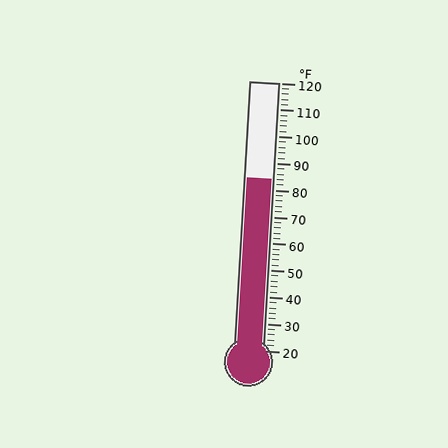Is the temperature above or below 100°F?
The temperature is below 100°F.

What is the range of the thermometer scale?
The thermometer scale ranges from 20°F to 120°F.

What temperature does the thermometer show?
The thermometer shows approximately 84°F.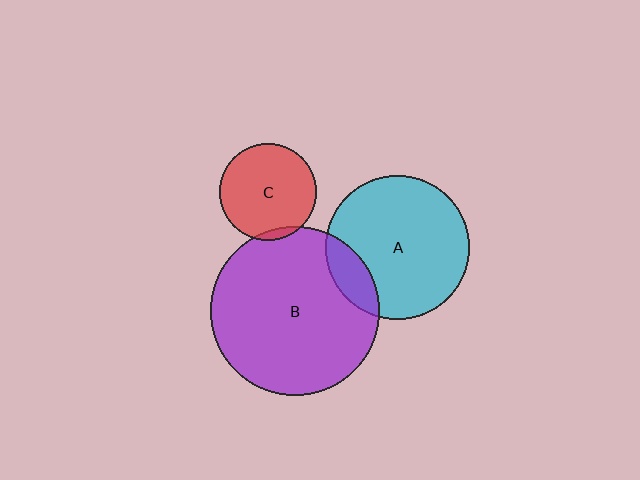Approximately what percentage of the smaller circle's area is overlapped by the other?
Approximately 15%.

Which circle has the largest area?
Circle B (purple).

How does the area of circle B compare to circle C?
Approximately 3.0 times.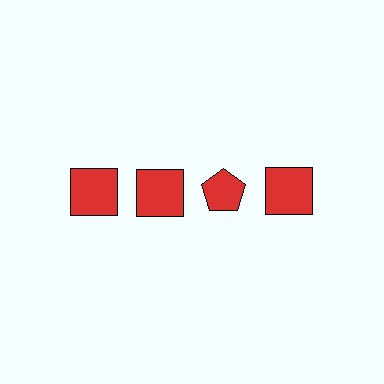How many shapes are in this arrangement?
There are 4 shapes arranged in a grid pattern.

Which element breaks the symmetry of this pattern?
The red pentagon in the top row, center column breaks the symmetry. All other shapes are red squares.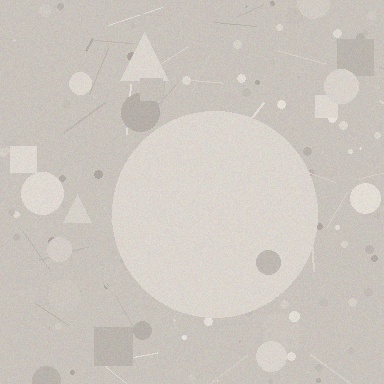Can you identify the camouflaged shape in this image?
The camouflaged shape is a circle.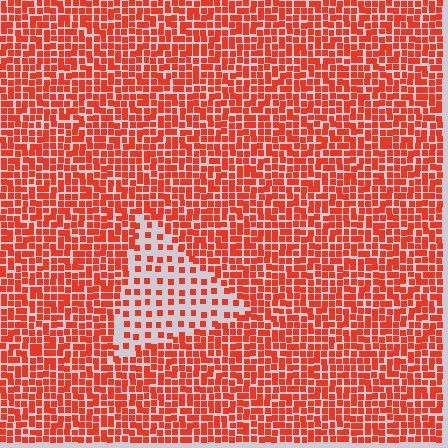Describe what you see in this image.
The image contains small red elements arranged at two different densities. A triangle-shaped region is visible where the elements are less densely packed than the surrounding area.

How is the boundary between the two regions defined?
The boundary is defined by a change in element density (approximately 2.4x ratio). All elements are the same color, size, and shape.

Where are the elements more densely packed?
The elements are more densely packed outside the triangle boundary.